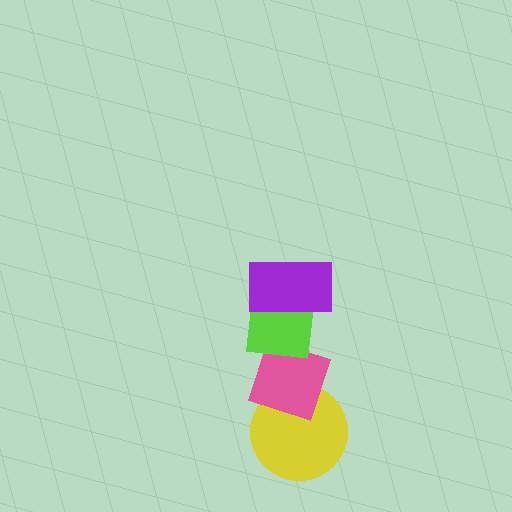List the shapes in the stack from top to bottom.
From top to bottom: the purple rectangle, the lime square, the pink diamond, the yellow circle.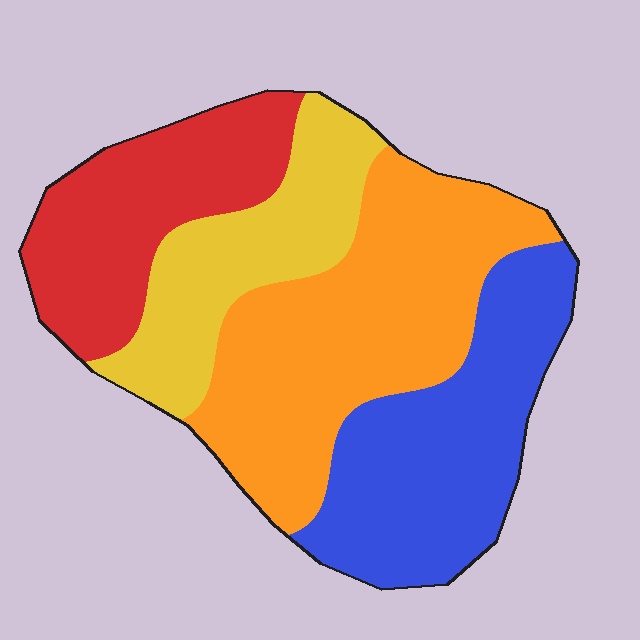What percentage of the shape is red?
Red takes up less than a quarter of the shape.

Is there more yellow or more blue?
Blue.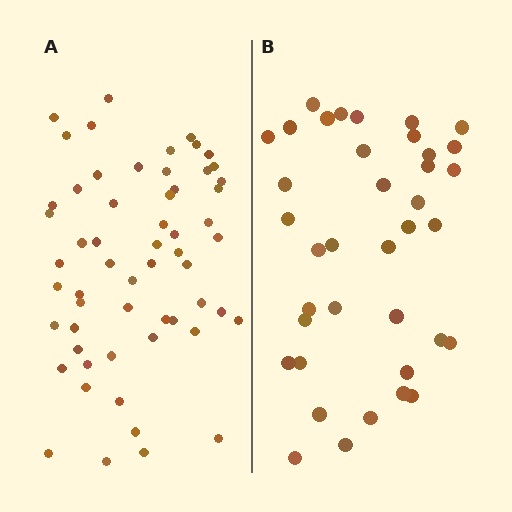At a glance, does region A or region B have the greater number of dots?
Region A (the left region) has more dots.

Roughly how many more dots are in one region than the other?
Region A has approximately 20 more dots than region B.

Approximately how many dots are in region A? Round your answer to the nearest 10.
About 60 dots. (The exact count is 58, which rounds to 60.)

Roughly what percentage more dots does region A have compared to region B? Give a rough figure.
About 55% more.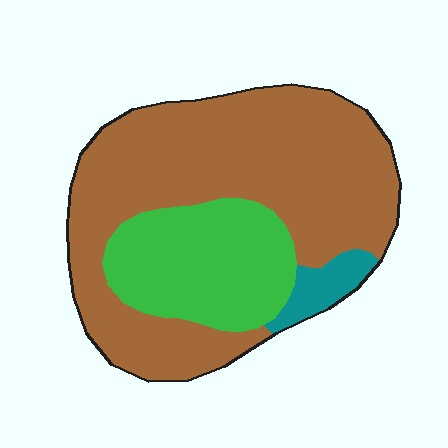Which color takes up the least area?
Teal, at roughly 5%.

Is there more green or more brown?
Brown.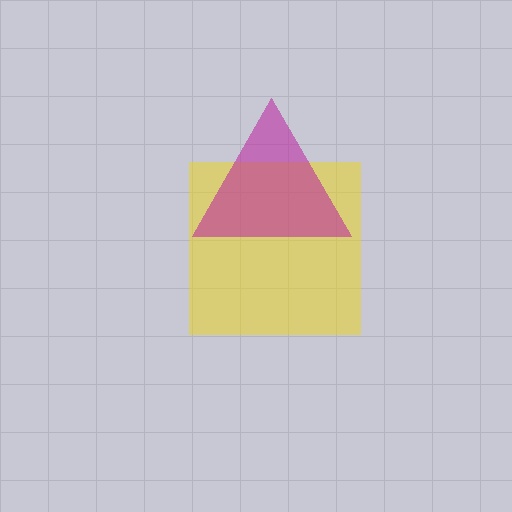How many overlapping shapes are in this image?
There are 2 overlapping shapes in the image.